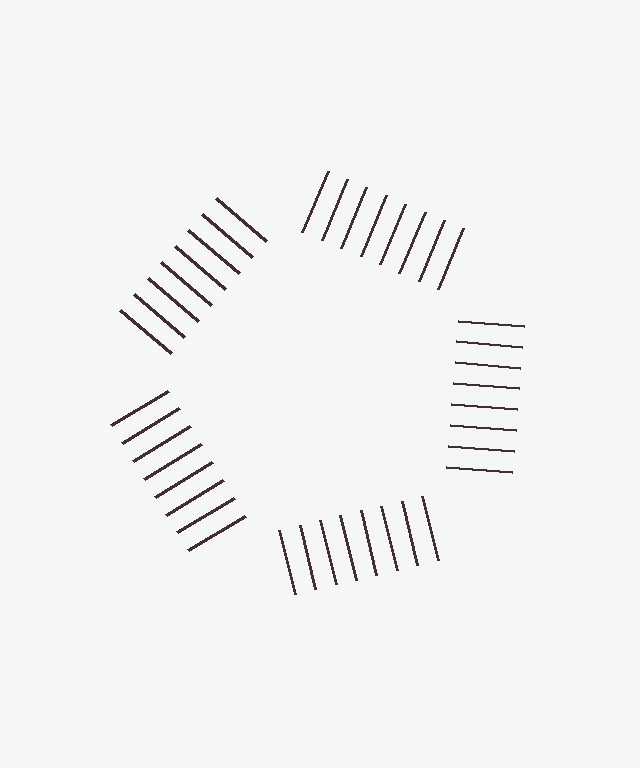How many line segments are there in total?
40 — 8 along each of the 5 edges.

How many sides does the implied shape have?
5 sides — the line-ends trace a pentagon.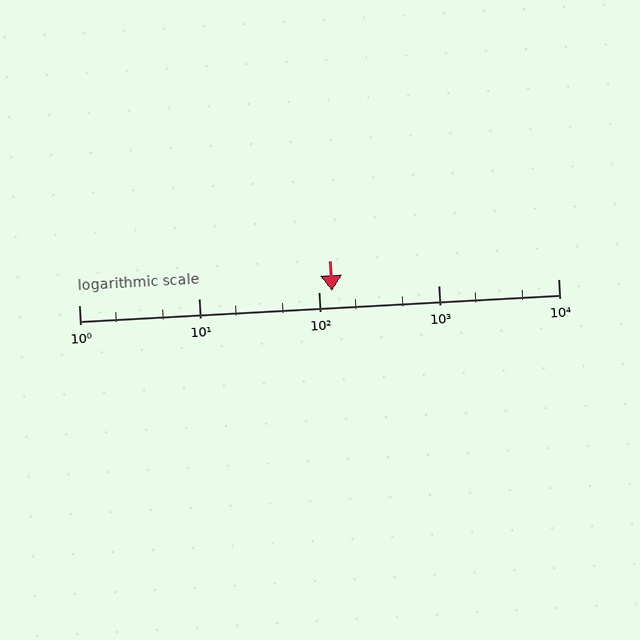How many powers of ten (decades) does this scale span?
The scale spans 4 decades, from 1 to 10000.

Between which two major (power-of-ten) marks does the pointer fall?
The pointer is between 100 and 1000.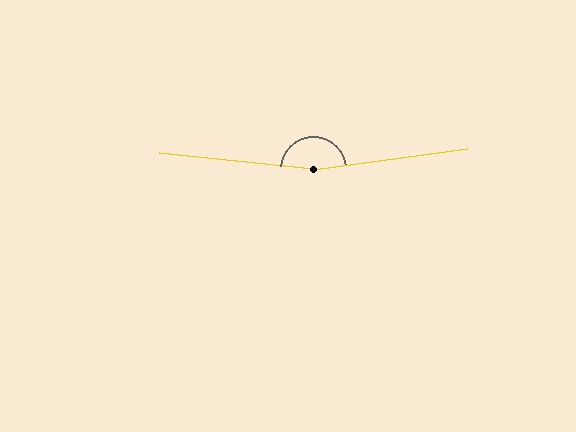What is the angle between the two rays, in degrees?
Approximately 166 degrees.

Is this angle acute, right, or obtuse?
It is obtuse.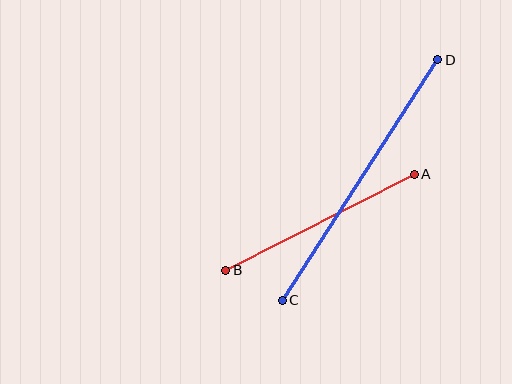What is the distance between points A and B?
The distance is approximately 212 pixels.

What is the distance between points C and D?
The distance is approximately 286 pixels.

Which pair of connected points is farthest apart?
Points C and D are farthest apart.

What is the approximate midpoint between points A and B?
The midpoint is at approximately (320, 222) pixels.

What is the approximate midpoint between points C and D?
The midpoint is at approximately (360, 180) pixels.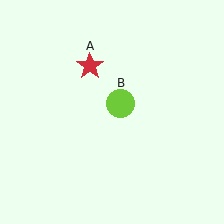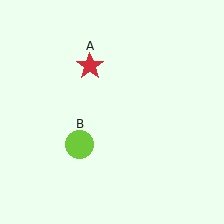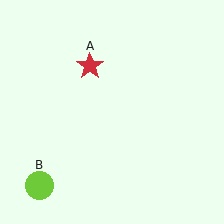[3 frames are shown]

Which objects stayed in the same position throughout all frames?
Red star (object A) remained stationary.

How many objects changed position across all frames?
1 object changed position: lime circle (object B).